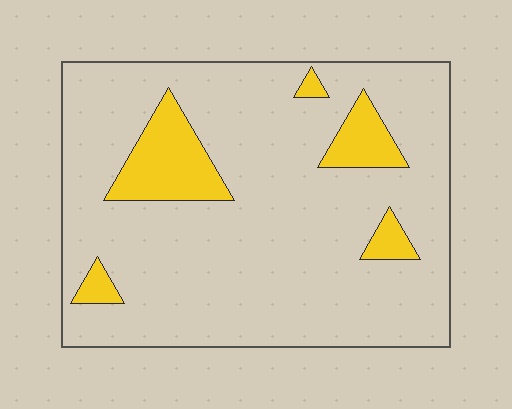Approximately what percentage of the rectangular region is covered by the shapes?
Approximately 15%.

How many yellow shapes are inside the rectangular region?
5.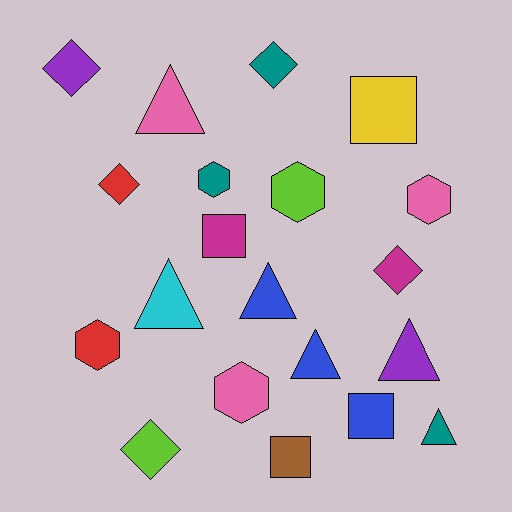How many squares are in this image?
There are 4 squares.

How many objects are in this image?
There are 20 objects.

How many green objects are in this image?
There are no green objects.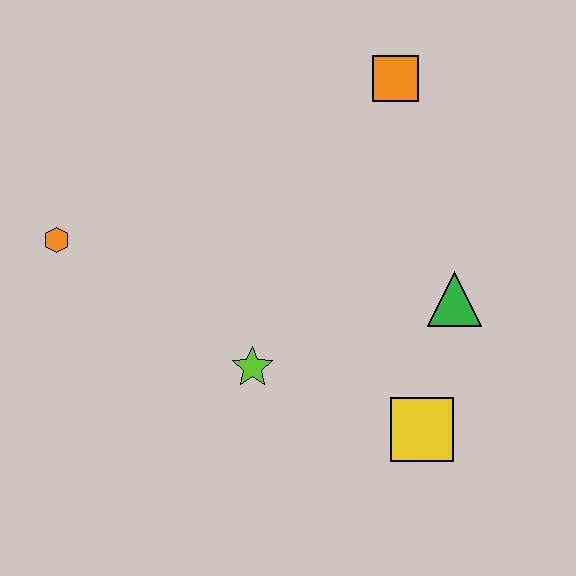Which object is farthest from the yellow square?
The orange hexagon is farthest from the yellow square.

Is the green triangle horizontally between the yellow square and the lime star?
No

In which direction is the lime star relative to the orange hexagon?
The lime star is to the right of the orange hexagon.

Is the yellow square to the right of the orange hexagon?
Yes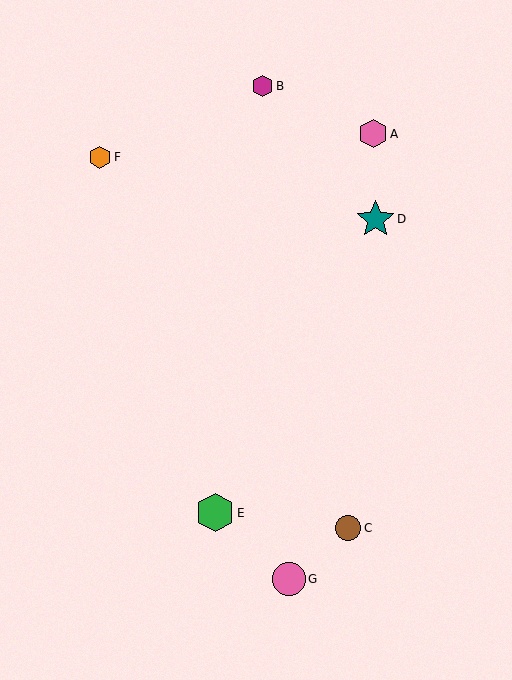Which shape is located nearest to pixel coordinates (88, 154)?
The orange hexagon (labeled F) at (100, 157) is nearest to that location.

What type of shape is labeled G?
Shape G is a pink circle.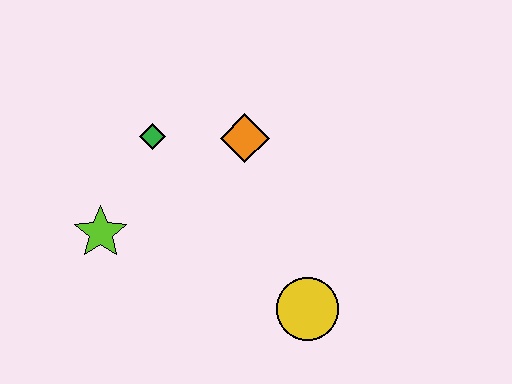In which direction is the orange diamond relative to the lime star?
The orange diamond is to the right of the lime star.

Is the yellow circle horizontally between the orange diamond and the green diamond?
No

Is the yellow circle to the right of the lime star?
Yes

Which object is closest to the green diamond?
The orange diamond is closest to the green diamond.